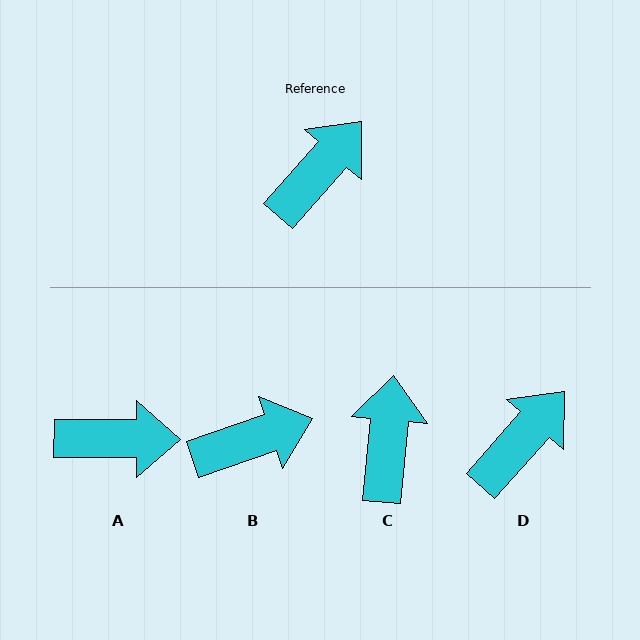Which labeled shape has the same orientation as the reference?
D.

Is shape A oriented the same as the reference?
No, it is off by about 49 degrees.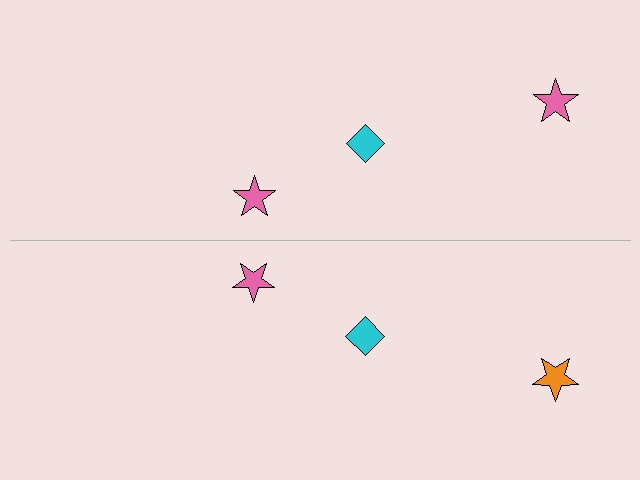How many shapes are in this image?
There are 6 shapes in this image.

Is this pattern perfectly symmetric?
No, the pattern is not perfectly symmetric. The orange star on the bottom side breaks the symmetry — its mirror counterpart is pink.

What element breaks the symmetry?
The orange star on the bottom side breaks the symmetry — its mirror counterpart is pink.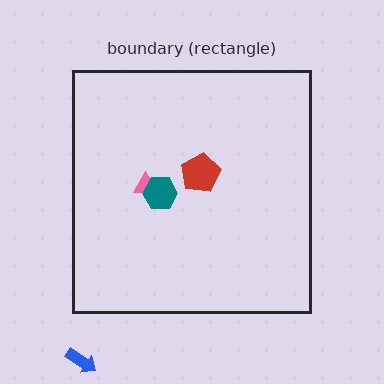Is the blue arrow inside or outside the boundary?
Outside.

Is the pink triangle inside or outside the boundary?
Inside.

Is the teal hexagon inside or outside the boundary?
Inside.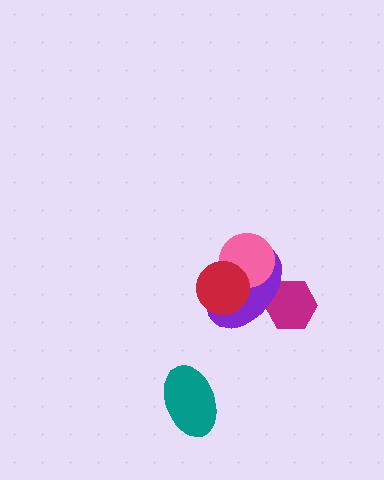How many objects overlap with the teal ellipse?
0 objects overlap with the teal ellipse.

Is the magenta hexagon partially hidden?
Yes, it is partially covered by another shape.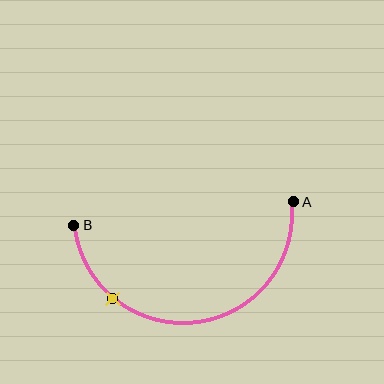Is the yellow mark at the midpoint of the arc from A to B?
No. The yellow mark lies on the arc but is closer to endpoint B. The arc midpoint would be at the point on the curve equidistant along the arc from both A and B.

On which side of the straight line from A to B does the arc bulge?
The arc bulges below the straight line connecting A and B.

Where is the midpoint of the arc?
The arc midpoint is the point on the curve farthest from the straight line joining A and B. It sits below that line.